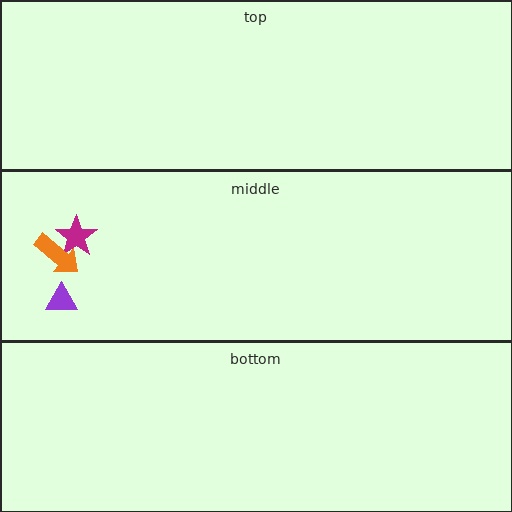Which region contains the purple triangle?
The middle region.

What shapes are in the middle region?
The magenta star, the purple triangle, the orange arrow.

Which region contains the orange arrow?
The middle region.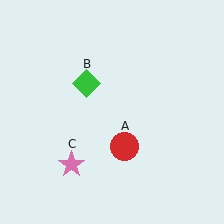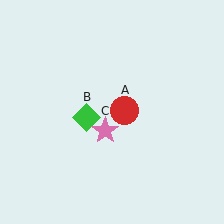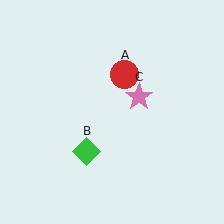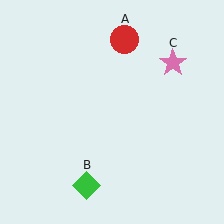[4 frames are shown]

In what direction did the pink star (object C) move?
The pink star (object C) moved up and to the right.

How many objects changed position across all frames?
3 objects changed position: red circle (object A), green diamond (object B), pink star (object C).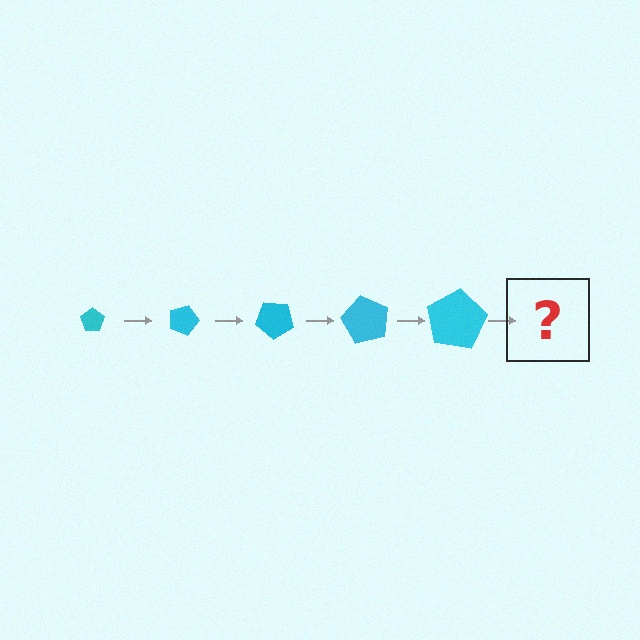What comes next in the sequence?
The next element should be a pentagon, larger than the previous one and rotated 100 degrees from the start.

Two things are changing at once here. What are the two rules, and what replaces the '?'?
The two rules are that the pentagon grows larger each step and it rotates 20 degrees each step. The '?' should be a pentagon, larger than the previous one and rotated 100 degrees from the start.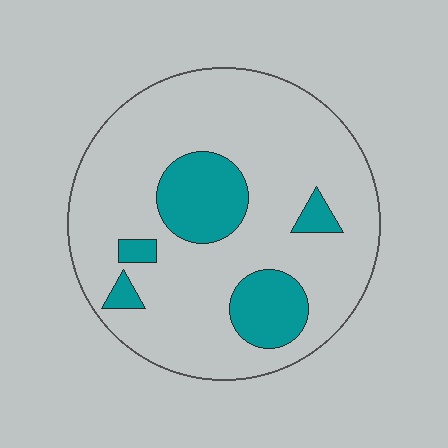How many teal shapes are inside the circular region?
5.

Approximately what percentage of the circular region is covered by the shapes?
Approximately 20%.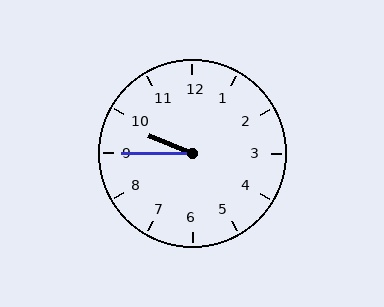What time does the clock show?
9:45.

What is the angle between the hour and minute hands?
Approximately 22 degrees.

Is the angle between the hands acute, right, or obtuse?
It is acute.